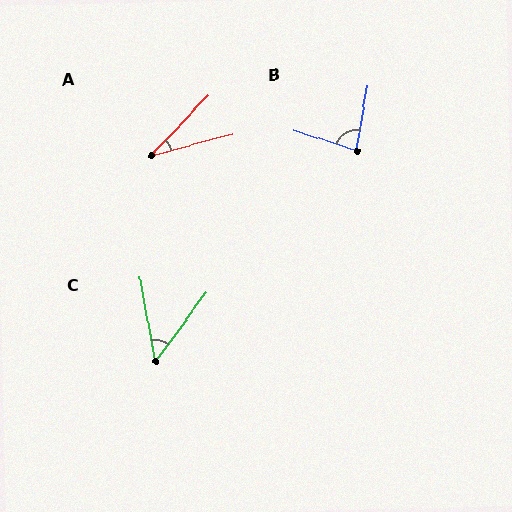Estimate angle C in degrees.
Approximately 47 degrees.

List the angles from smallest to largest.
A (31°), C (47°), B (81°).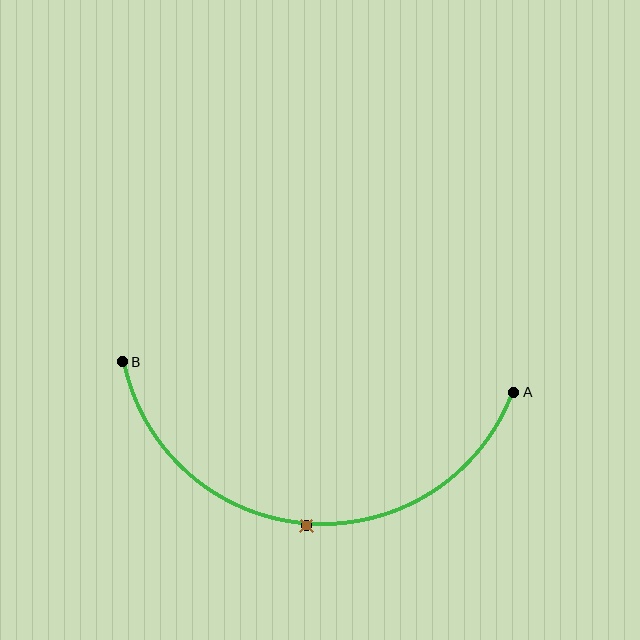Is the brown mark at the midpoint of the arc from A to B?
Yes. The brown mark lies on the arc at equal arc-length from both A and B — it is the arc midpoint.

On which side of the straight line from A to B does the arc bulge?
The arc bulges below the straight line connecting A and B.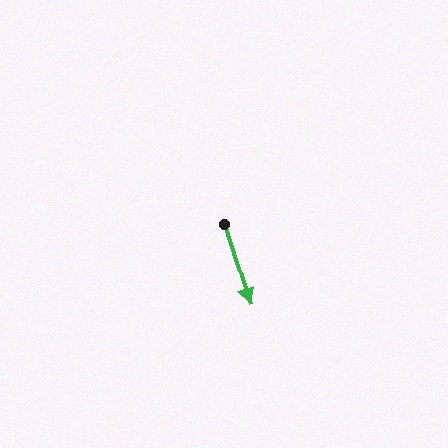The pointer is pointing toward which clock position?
Roughly 5 o'clock.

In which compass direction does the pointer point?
South.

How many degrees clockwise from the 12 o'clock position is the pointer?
Approximately 162 degrees.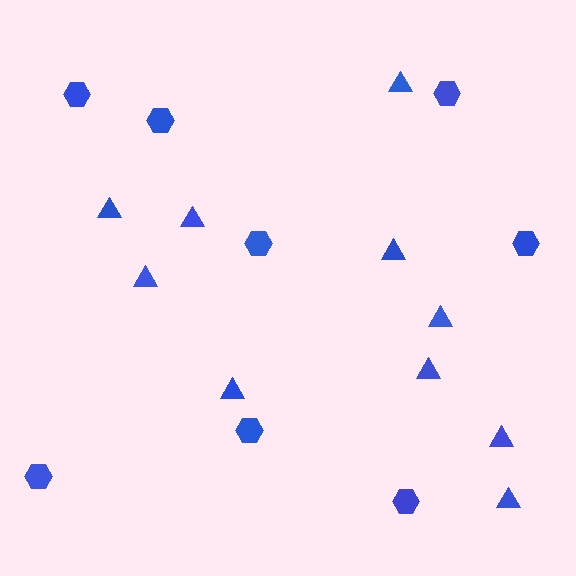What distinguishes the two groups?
There are 2 groups: one group of hexagons (8) and one group of triangles (10).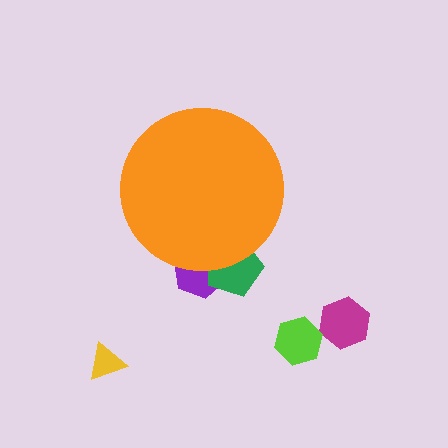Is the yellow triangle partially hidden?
No, the yellow triangle is fully visible.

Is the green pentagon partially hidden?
Yes, the green pentagon is partially hidden behind the orange circle.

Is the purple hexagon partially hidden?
Yes, the purple hexagon is partially hidden behind the orange circle.